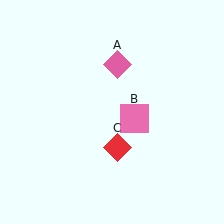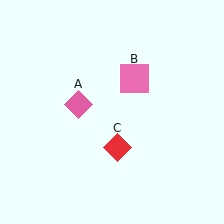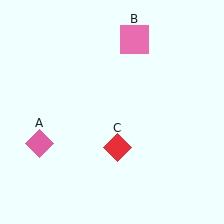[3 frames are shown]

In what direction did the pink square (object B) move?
The pink square (object B) moved up.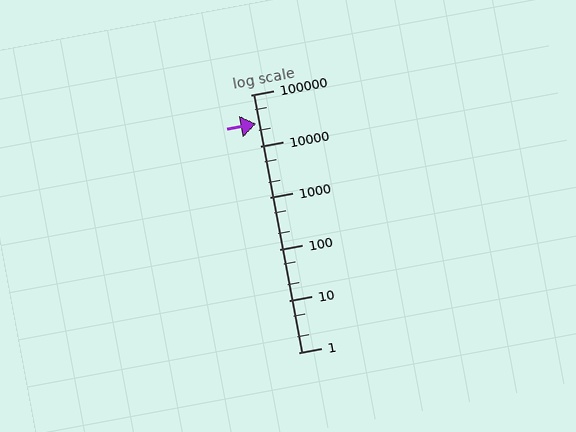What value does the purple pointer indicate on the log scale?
The pointer indicates approximately 27000.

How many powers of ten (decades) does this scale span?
The scale spans 5 decades, from 1 to 100000.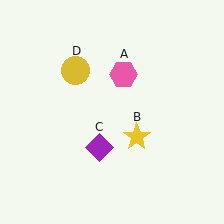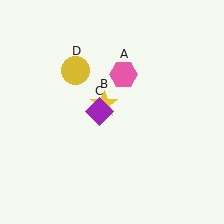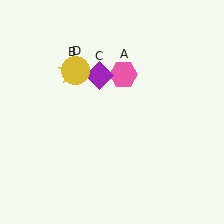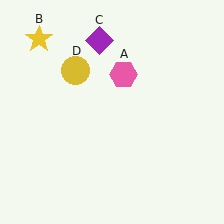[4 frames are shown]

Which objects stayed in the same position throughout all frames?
Pink hexagon (object A) and yellow circle (object D) remained stationary.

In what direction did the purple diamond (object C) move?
The purple diamond (object C) moved up.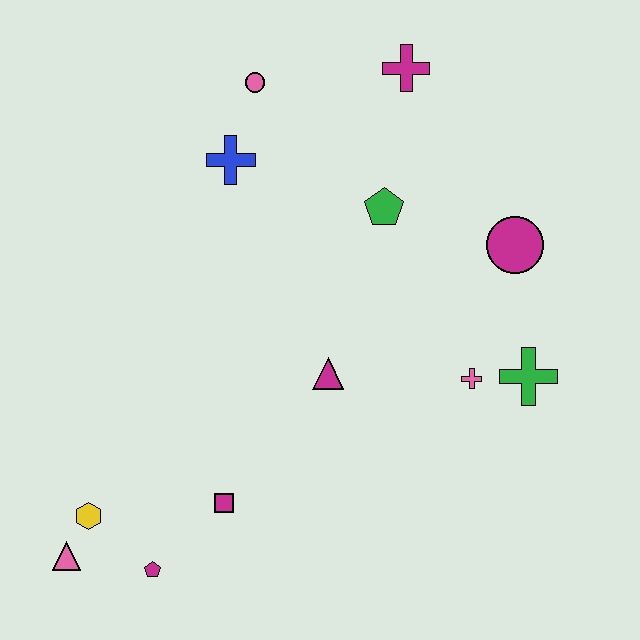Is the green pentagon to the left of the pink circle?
No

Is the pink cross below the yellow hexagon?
No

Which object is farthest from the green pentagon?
The pink triangle is farthest from the green pentagon.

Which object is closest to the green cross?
The pink cross is closest to the green cross.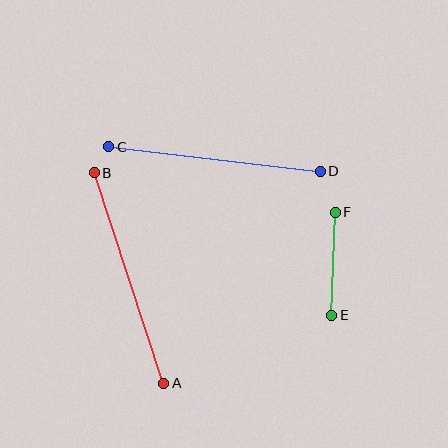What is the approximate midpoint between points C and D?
The midpoint is at approximately (215, 159) pixels.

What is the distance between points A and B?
The distance is approximately 222 pixels.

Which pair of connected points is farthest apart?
Points A and B are farthest apart.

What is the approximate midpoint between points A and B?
The midpoint is at approximately (129, 278) pixels.